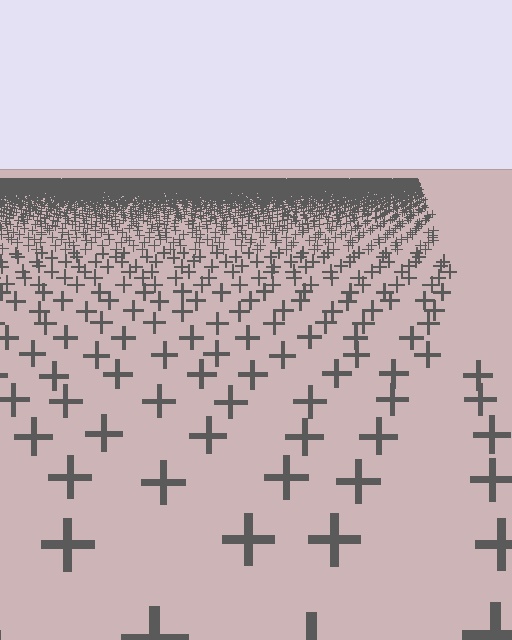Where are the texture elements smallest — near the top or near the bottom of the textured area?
Near the top.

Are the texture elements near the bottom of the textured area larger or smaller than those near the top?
Larger. Near the bottom, elements are closer to the viewer and appear at a bigger on-screen size.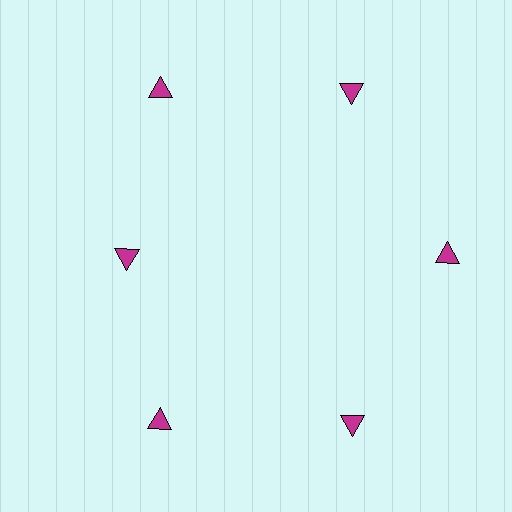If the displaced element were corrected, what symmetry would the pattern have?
It would have 6-fold rotational symmetry — the pattern would map onto itself every 60 degrees.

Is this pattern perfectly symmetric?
No. The 6 magenta triangles are arranged in a ring, but one element near the 9 o'clock position is pulled inward toward the center, breaking the 6-fold rotational symmetry.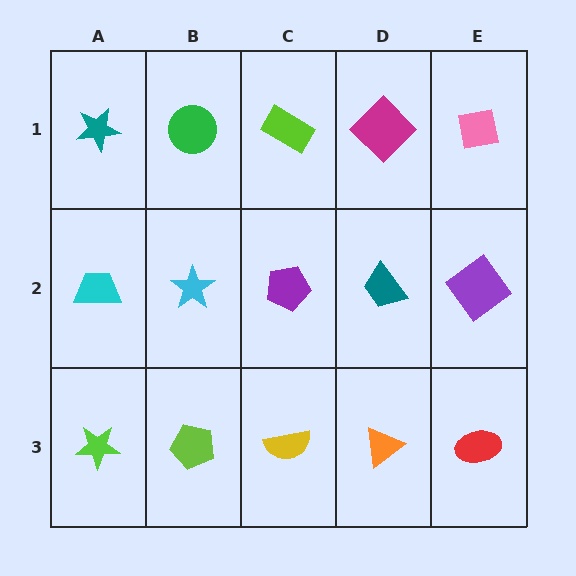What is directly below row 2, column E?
A red ellipse.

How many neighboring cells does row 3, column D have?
3.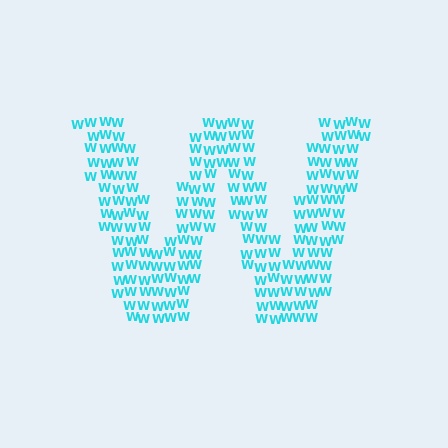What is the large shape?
The large shape is the letter W.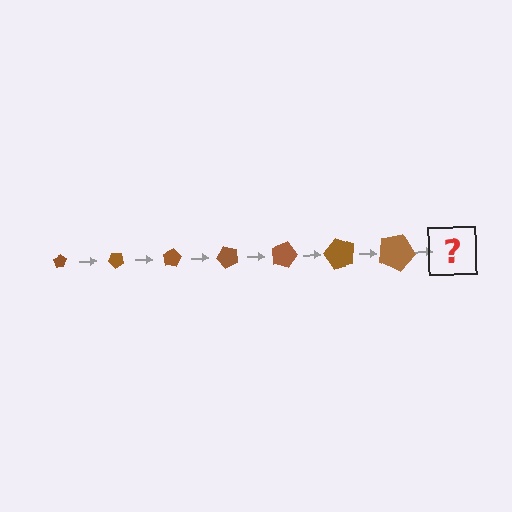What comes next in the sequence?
The next element should be a pentagon, larger than the previous one and rotated 280 degrees from the start.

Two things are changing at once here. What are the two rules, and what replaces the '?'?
The two rules are that the pentagon grows larger each step and it rotates 40 degrees each step. The '?' should be a pentagon, larger than the previous one and rotated 280 degrees from the start.